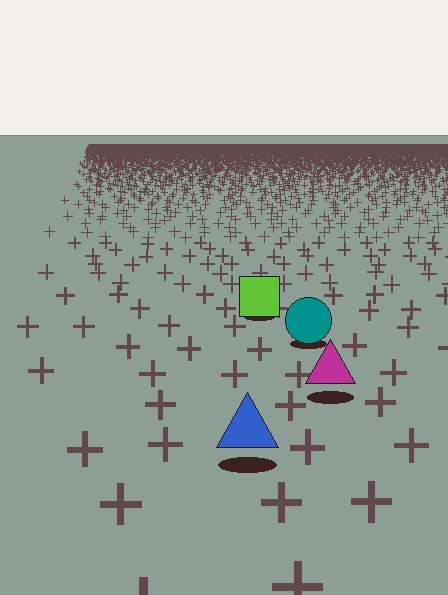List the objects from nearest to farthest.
From nearest to farthest: the blue triangle, the magenta triangle, the teal circle, the lime square.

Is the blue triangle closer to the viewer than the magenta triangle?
Yes. The blue triangle is closer — you can tell from the texture gradient: the ground texture is coarser near it.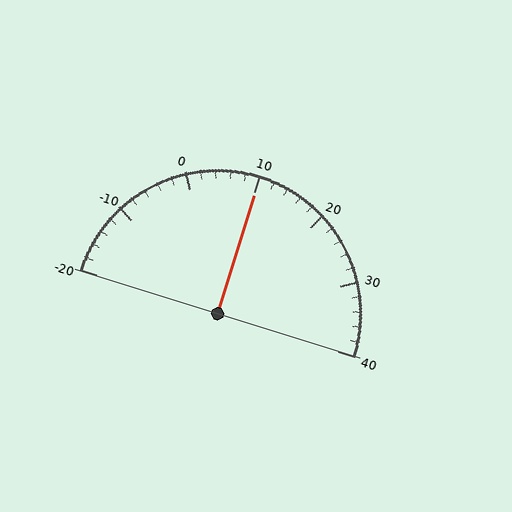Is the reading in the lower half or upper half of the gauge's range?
The reading is in the upper half of the range (-20 to 40).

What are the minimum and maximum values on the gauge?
The gauge ranges from -20 to 40.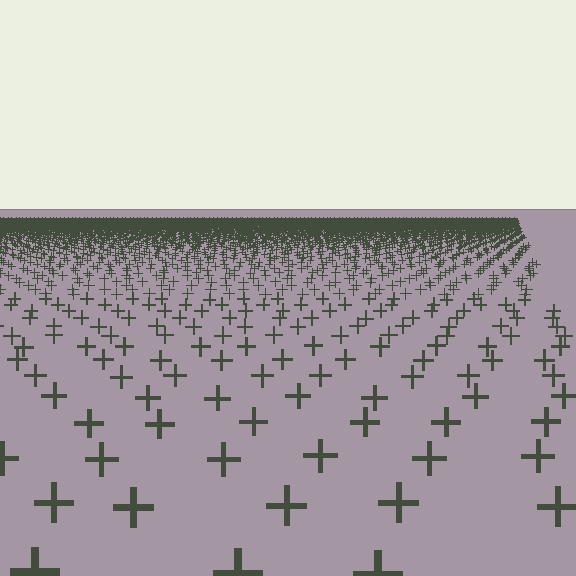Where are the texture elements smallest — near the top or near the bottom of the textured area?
Near the top.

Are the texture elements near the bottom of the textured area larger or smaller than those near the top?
Larger. Near the bottom, elements are closer to the viewer and appear at a bigger on-screen size.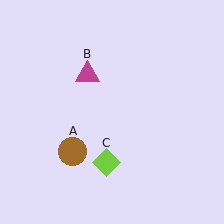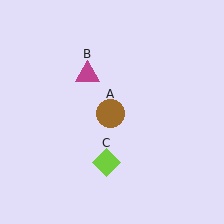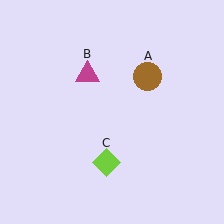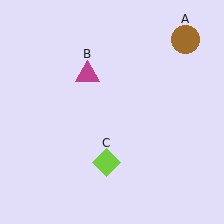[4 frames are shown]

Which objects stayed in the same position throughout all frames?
Magenta triangle (object B) and lime diamond (object C) remained stationary.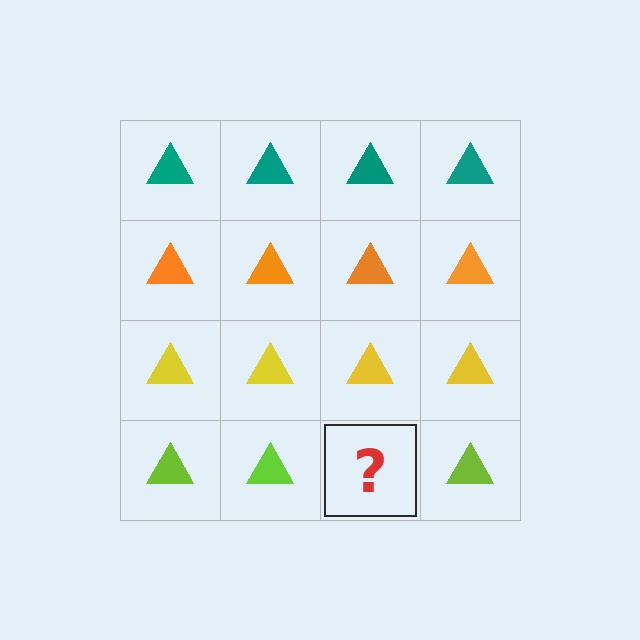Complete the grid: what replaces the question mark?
The question mark should be replaced with a lime triangle.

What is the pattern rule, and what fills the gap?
The rule is that each row has a consistent color. The gap should be filled with a lime triangle.